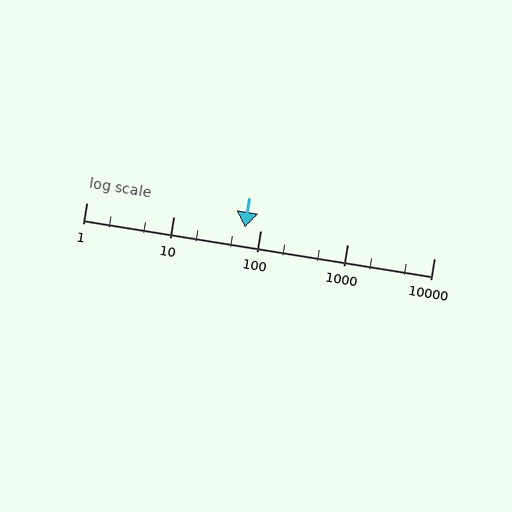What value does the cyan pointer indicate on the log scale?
The pointer indicates approximately 67.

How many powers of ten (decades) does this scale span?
The scale spans 4 decades, from 1 to 10000.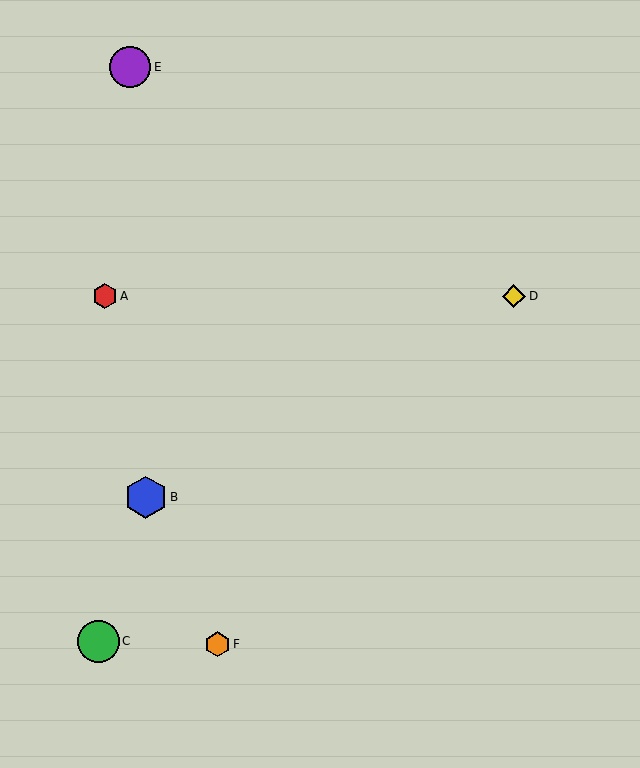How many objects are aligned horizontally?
2 objects (A, D) are aligned horizontally.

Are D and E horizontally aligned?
No, D is at y≈296 and E is at y≈67.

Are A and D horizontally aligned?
Yes, both are at y≈296.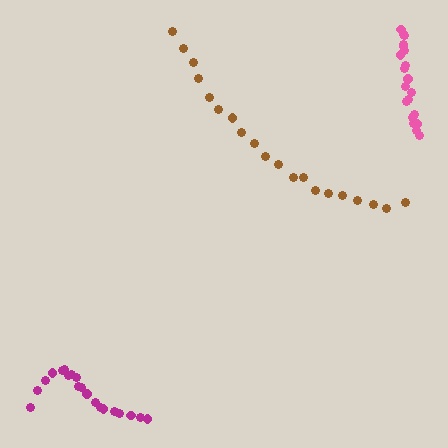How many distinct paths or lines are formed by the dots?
There are 3 distinct paths.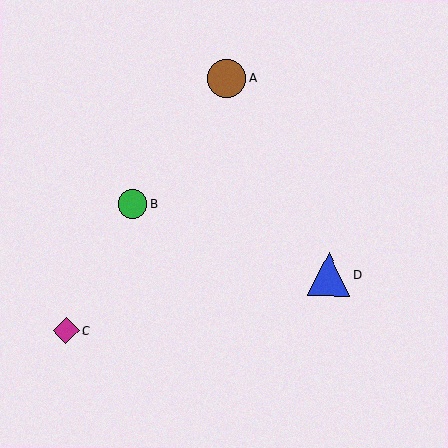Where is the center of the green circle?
The center of the green circle is at (133, 204).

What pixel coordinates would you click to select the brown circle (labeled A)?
Click at (227, 78) to select the brown circle A.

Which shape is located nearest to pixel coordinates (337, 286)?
The blue triangle (labeled D) at (329, 275) is nearest to that location.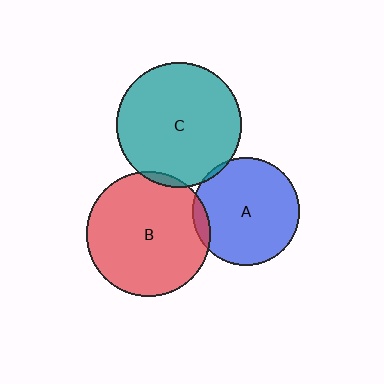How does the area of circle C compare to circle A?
Approximately 1.4 times.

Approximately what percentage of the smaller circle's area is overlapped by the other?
Approximately 5%.